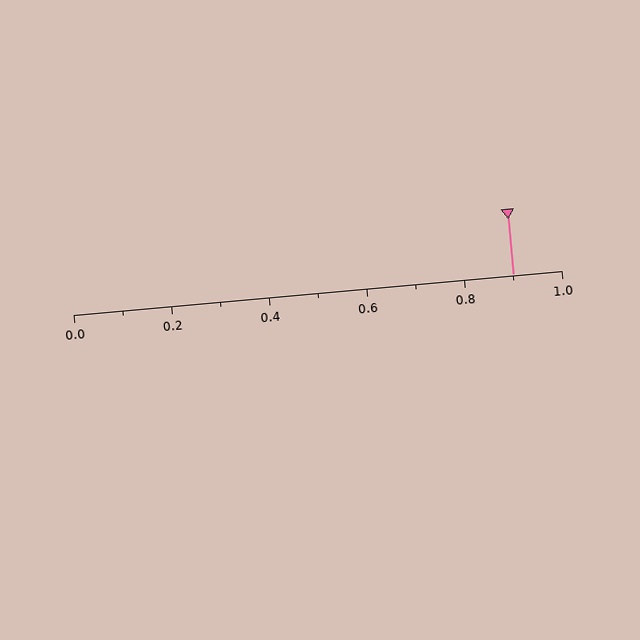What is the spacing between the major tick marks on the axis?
The major ticks are spaced 0.2 apart.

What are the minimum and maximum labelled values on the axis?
The axis runs from 0.0 to 1.0.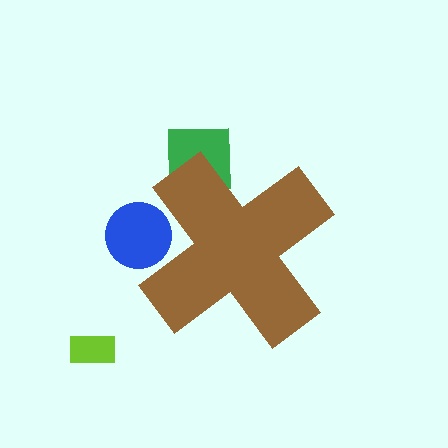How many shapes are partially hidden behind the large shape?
2 shapes are partially hidden.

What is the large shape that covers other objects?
A brown cross.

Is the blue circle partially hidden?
Yes, the blue circle is partially hidden behind the brown cross.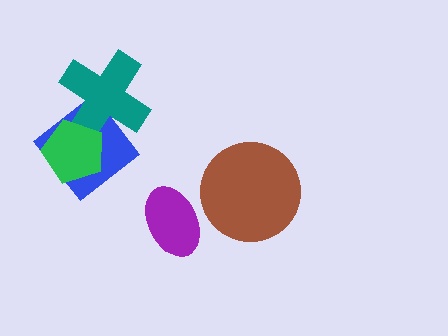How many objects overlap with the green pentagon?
2 objects overlap with the green pentagon.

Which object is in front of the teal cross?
The green pentagon is in front of the teal cross.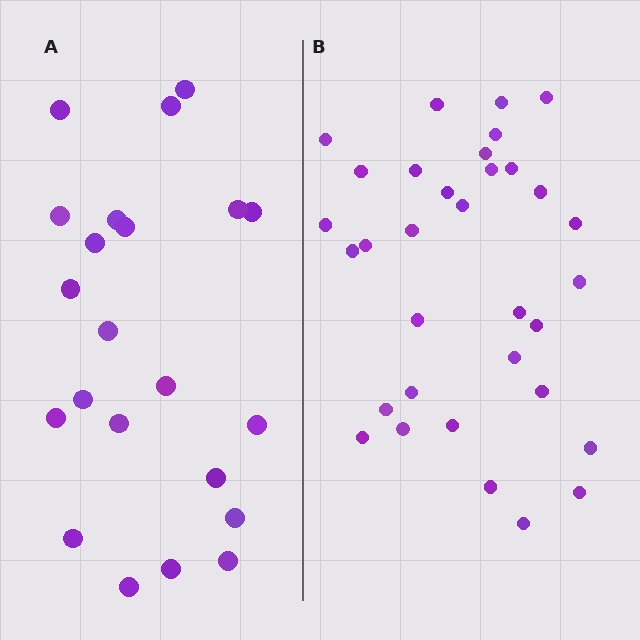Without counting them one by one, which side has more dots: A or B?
Region B (the right region) has more dots.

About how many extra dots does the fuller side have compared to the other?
Region B has roughly 12 or so more dots than region A.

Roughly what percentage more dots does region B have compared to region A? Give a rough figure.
About 50% more.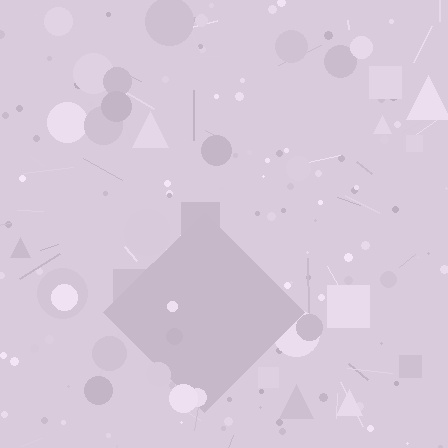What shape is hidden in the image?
A diamond is hidden in the image.